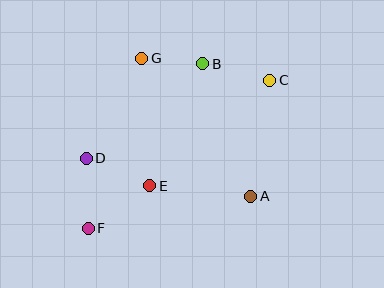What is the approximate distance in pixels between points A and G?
The distance between A and G is approximately 176 pixels.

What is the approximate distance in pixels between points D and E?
The distance between D and E is approximately 70 pixels.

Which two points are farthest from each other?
Points C and F are farthest from each other.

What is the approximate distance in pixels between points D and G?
The distance between D and G is approximately 115 pixels.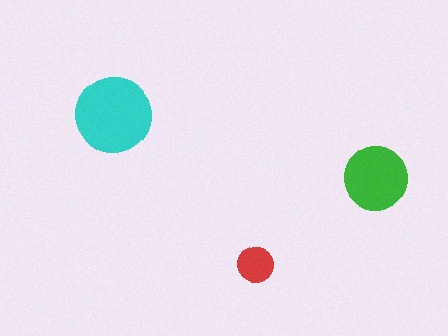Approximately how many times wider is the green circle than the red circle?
About 2 times wider.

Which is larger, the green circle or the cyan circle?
The cyan one.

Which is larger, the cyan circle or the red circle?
The cyan one.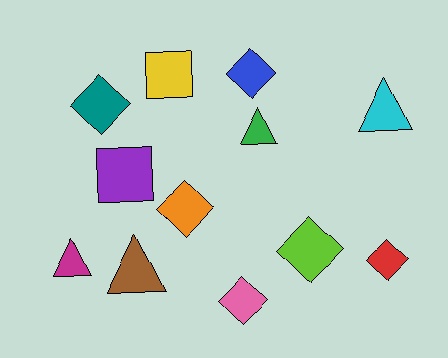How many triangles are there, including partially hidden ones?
There are 4 triangles.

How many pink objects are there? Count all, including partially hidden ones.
There is 1 pink object.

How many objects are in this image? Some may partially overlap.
There are 12 objects.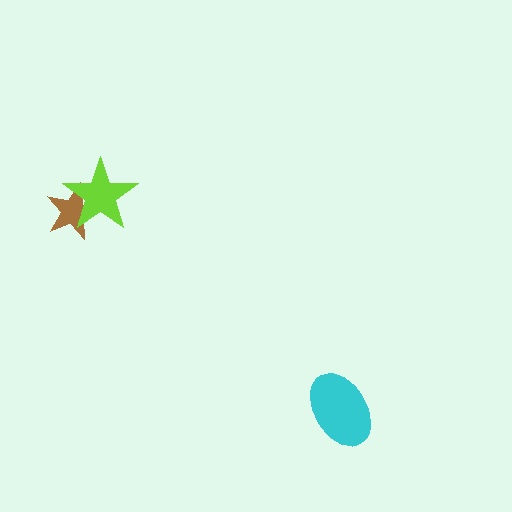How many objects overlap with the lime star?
1 object overlaps with the lime star.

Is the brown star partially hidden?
Yes, it is partially covered by another shape.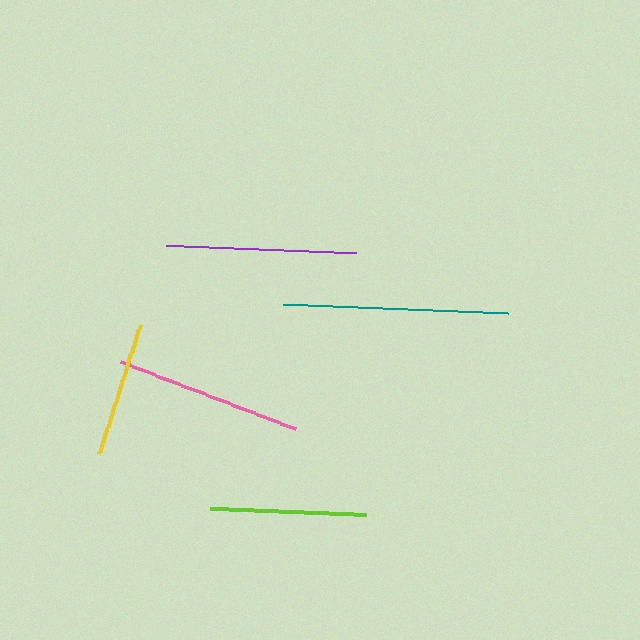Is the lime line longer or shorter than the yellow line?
The lime line is longer than the yellow line.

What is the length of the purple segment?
The purple segment is approximately 190 pixels long.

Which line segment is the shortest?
The yellow line is the shortest at approximately 135 pixels.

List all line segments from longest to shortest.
From longest to shortest: teal, purple, pink, lime, yellow.